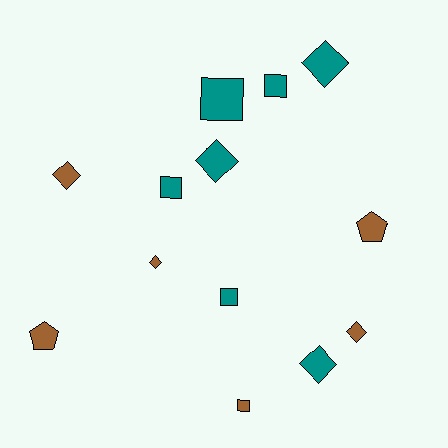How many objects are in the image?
There are 13 objects.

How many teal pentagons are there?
There are no teal pentagons.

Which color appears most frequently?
Teal, with 7 objects.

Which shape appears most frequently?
Diamond, with 6 objects.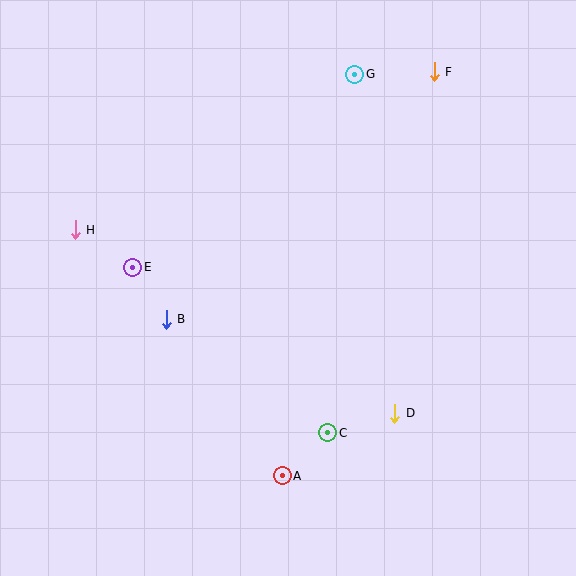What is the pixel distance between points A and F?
The distance between A and F is 432 pixels.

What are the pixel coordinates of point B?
Point B is at (166, 319).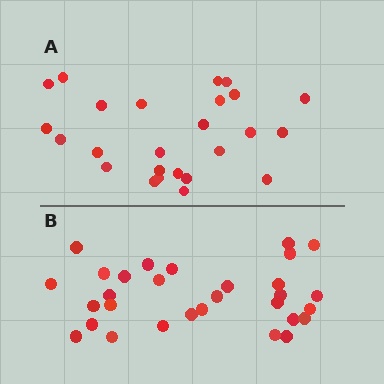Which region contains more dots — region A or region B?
Region B (the bottom region) has more dots.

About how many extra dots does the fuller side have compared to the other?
Region B has about 5 more dots than region A.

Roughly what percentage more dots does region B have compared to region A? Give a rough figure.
About 20% more.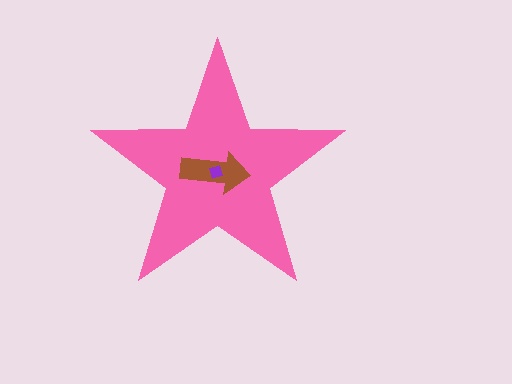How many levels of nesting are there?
3.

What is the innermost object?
The purple diamond.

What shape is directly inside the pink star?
The brown arrow.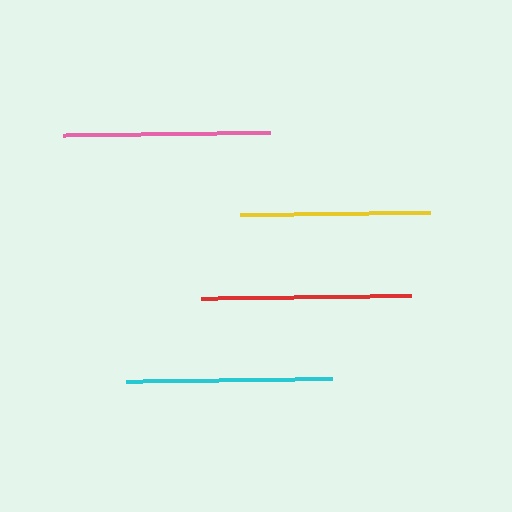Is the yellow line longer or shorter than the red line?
The red line is longer than the yellow line.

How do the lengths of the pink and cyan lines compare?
The pink and cyan lines are approximately the same length.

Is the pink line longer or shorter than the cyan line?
The pink line is longer than the cyan line.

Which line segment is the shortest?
The yellow line is the shortest at approximately 190 pixels.